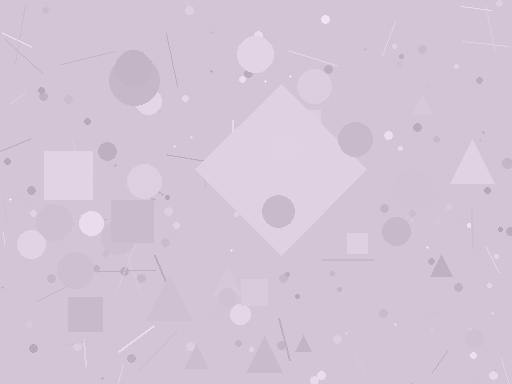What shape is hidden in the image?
A diamond is hidden in the image.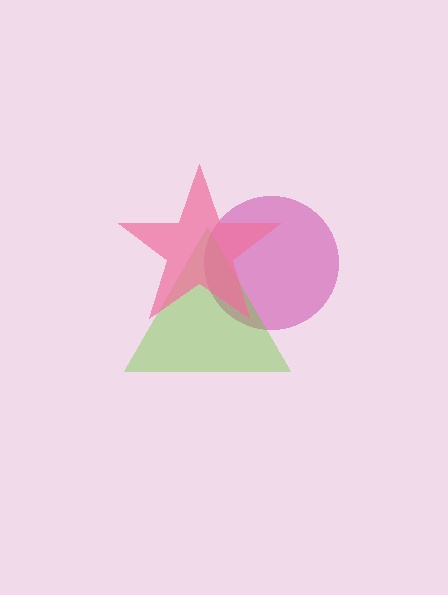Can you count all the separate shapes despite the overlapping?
Yes, there are 3 separate shapes.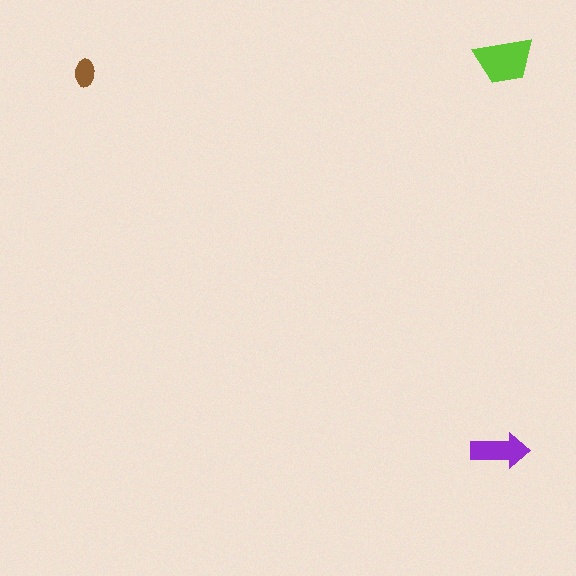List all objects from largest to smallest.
The lime trapezoid, the purple arrow, the brown ellipse.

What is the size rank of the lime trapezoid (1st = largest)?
1st.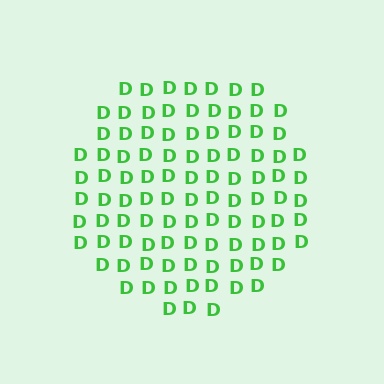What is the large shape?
The large shape is a circle.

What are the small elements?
The small elements are letter D's.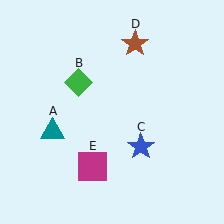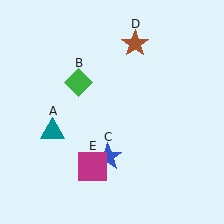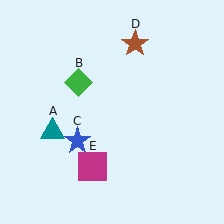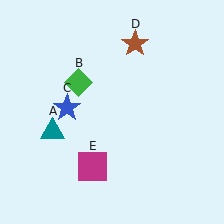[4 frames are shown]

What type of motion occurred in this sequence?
The blue star (object C) rotated clockwise around the center of the scene.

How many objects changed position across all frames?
1 object changed position: blue star (object C).